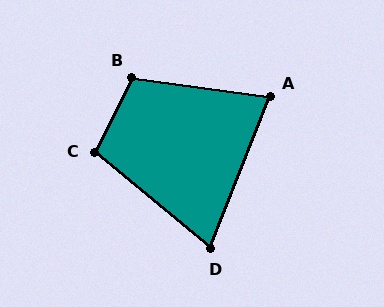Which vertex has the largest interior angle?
B, at approximately 108 degrees.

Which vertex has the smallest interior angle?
D, at approximately 72 degrees.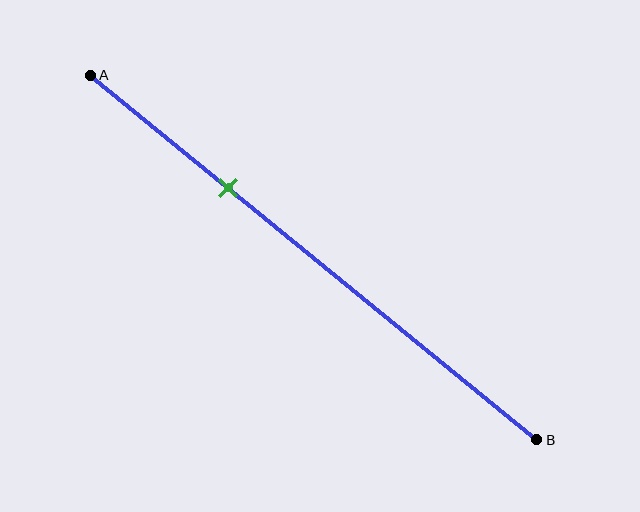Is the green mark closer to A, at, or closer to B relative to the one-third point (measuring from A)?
The green mark is approximately at the one-third point of segment AB.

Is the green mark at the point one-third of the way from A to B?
Yes, the mark is approximately at the one-third point.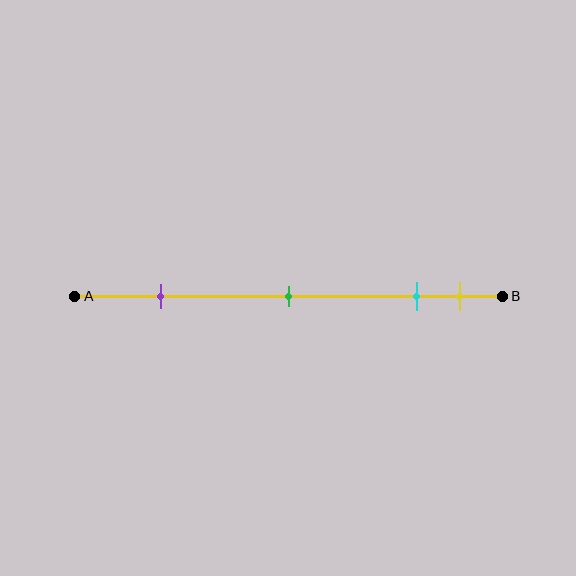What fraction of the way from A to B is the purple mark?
The purple mark is approximately 20% (0.2) of the way from A to B.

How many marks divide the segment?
There are 4 marks dividing the segment.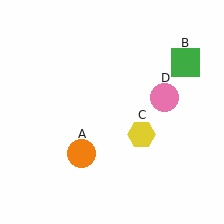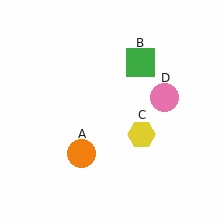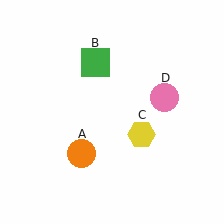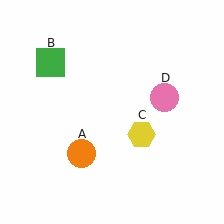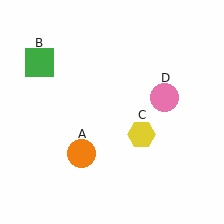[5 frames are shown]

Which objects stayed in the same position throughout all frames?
Orange circle (object A) and yellow hexagon (object C) and pink circle (object D) remained stationary.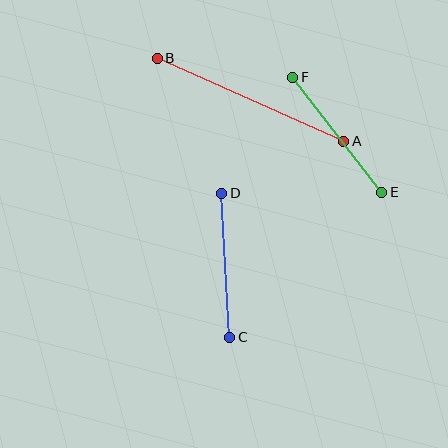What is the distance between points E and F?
The distance is approximately 146 pixels.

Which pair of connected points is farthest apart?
Points A and B are farthest apart.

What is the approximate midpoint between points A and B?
The midpoint is at approximately (251, 100) pixels.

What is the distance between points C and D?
The distance is approximately 144 pixels.